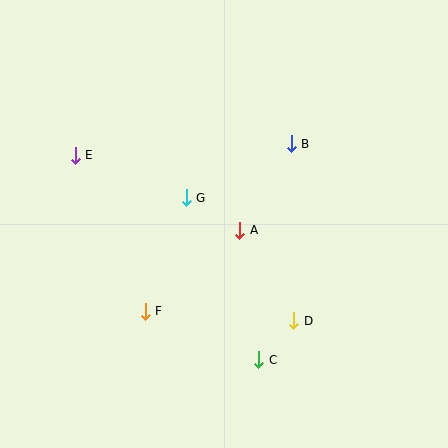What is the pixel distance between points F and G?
The distance between F and G is 121 pixels.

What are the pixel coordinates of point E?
Point E is at (75, 155).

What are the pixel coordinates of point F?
Point F is at (145, 311).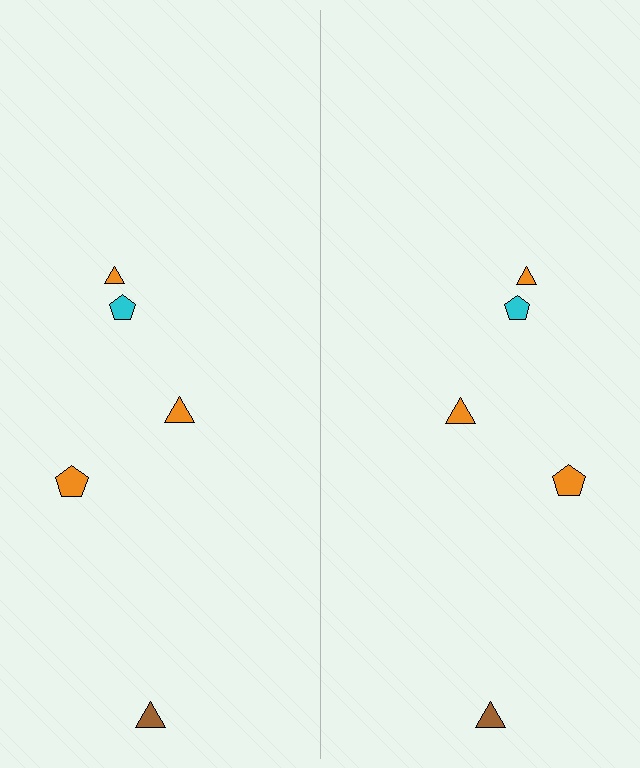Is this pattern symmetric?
Yes, this pattern has bilateral (reflection) symmetry.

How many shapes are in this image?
There are 10 shapes in this image.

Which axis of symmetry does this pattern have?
The pattern has a vertical axis of symmetry running through the center of the image.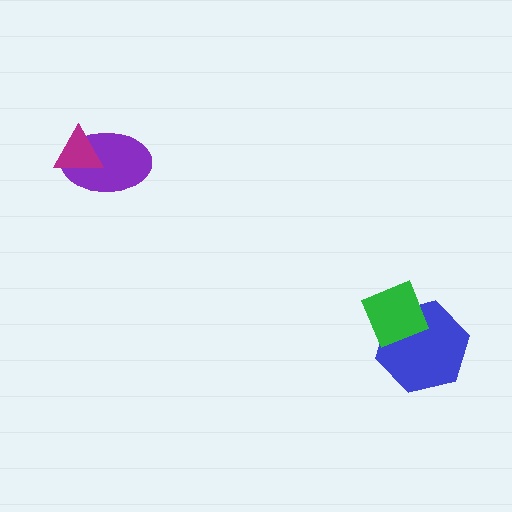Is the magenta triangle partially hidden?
No, no other shape covers it.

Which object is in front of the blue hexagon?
The green diamond is in front of the blue hexagon.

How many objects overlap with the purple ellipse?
1 object overlaps with the purple ellipse.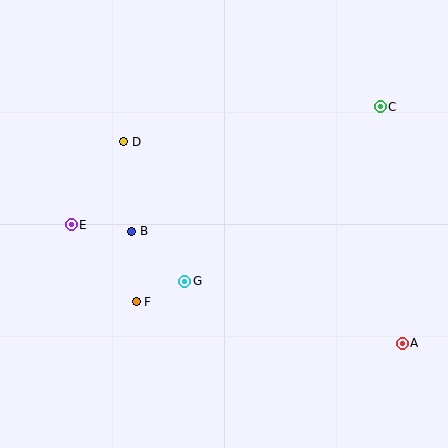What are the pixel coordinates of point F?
Point F is at (136, 302).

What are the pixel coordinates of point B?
Point B is at (132, 231).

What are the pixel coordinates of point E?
Point E is at (71, 225).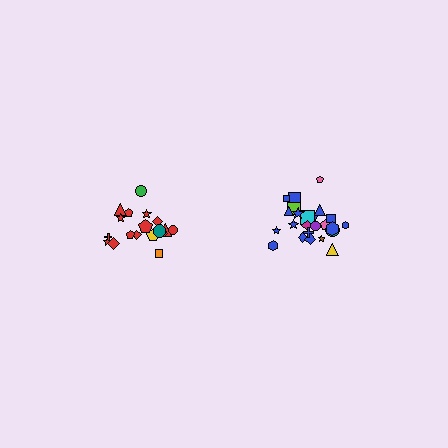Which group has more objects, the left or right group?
The right group.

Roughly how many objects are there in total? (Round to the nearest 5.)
Roughly 45 objects in total.